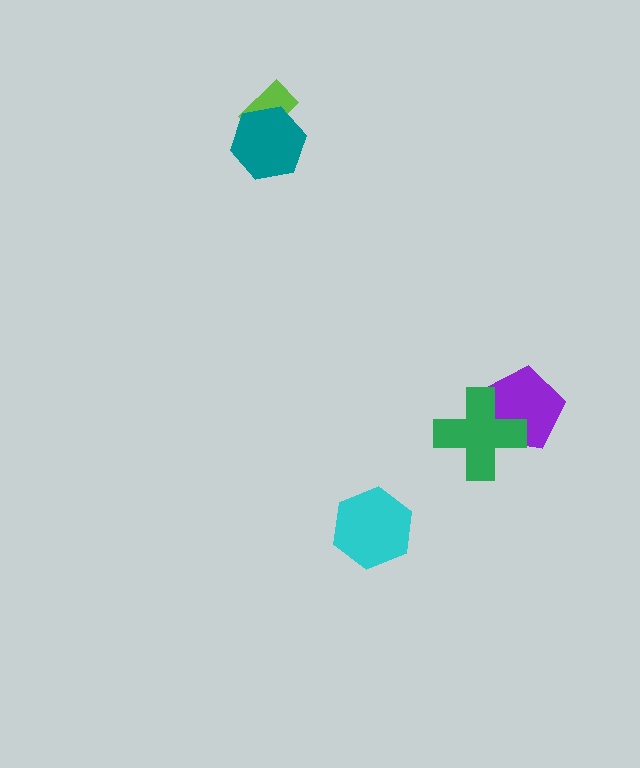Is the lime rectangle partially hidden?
Yes, it is partially covered by another shape.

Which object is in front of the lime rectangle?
The teal hexagon is in front of the lime rectangle.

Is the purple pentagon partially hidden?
Yes, it is partially covered by another shape.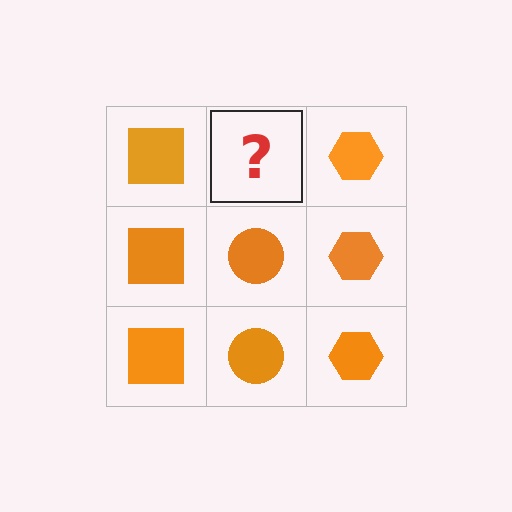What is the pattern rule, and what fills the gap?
The rule is that each column has a consistent shape. The gap should be filled with an orange circle.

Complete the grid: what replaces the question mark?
The question mark should be replaced with an orange circle.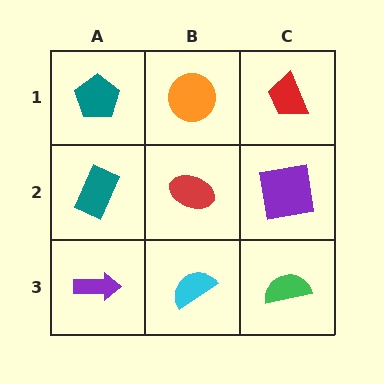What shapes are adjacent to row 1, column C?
A purple square (row 2, column C), an orange circle (row 1, column B).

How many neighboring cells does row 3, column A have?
2.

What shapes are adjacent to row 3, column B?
A red ellipse (row 2, column B), a purple arrow (row 3, column A), a green semicircle (row 3, column C).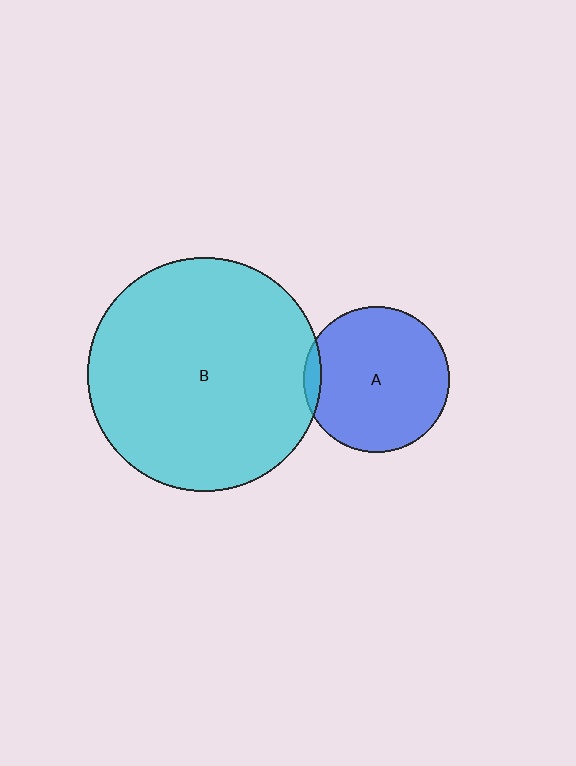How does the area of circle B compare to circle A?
Approximately 2.6 times.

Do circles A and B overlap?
Yes.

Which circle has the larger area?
Circle B (cyan).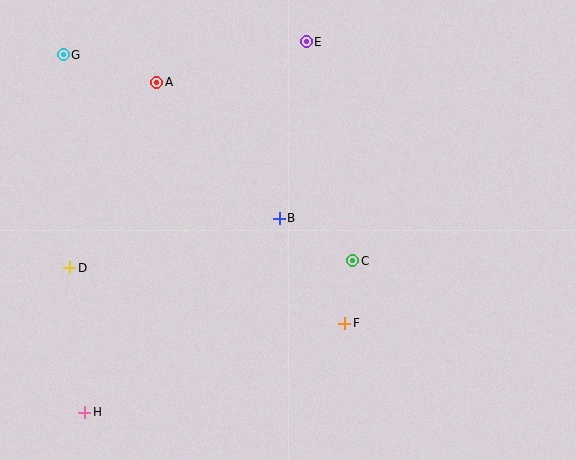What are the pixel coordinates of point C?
Point C is at (353, 261).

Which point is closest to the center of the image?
Point B at (279, 218) is closest to the center.